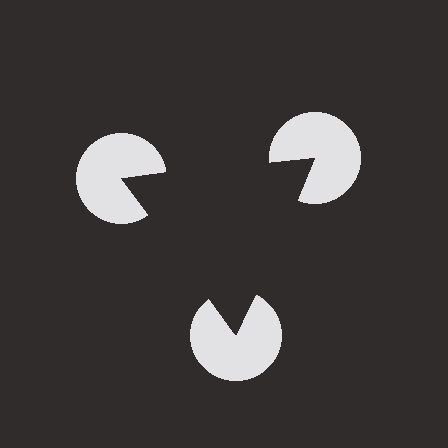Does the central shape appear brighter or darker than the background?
It typically appears slightly darker than the background, even though no actual brightness change is drawn.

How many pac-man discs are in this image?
There are 3 — one at each vertex of the illusory triangle.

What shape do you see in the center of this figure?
An illusory triangle — its edges are inferred from the aligned wedge cuts in the pac-man discs, not physically drawn.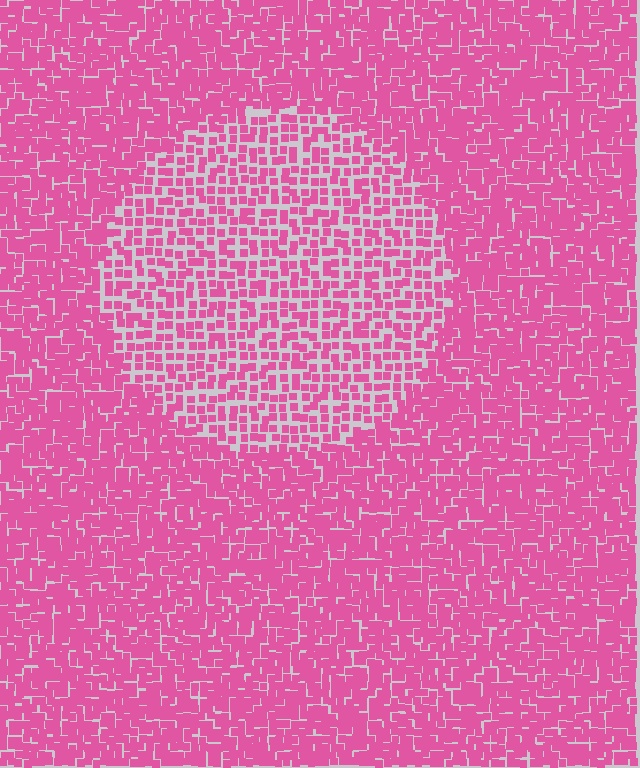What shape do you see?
I see a circle.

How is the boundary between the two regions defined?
The boundary is defined by a change in element density (approximately 1.8x ratio). All elements are the same color, size, and shape.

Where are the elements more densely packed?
The elements are more densely packed outside the circle boundary.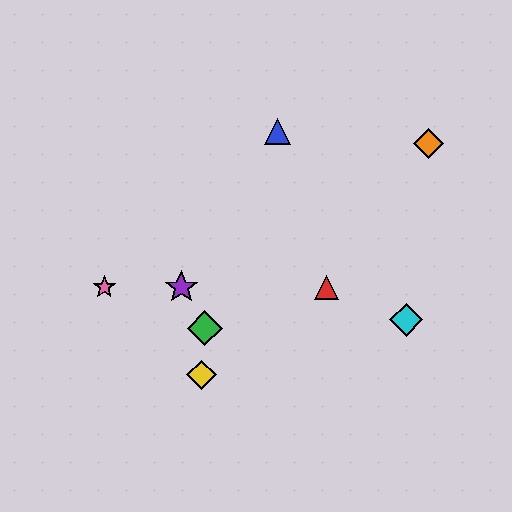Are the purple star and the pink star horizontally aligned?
Yes, both are at y≈287.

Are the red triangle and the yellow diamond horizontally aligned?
No, the red triangle is at y≈287 and the yellow diamond is at y≈375.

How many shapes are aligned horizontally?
3 shapes (the red triangle, the purple star, the pink star) are aligned horizontally.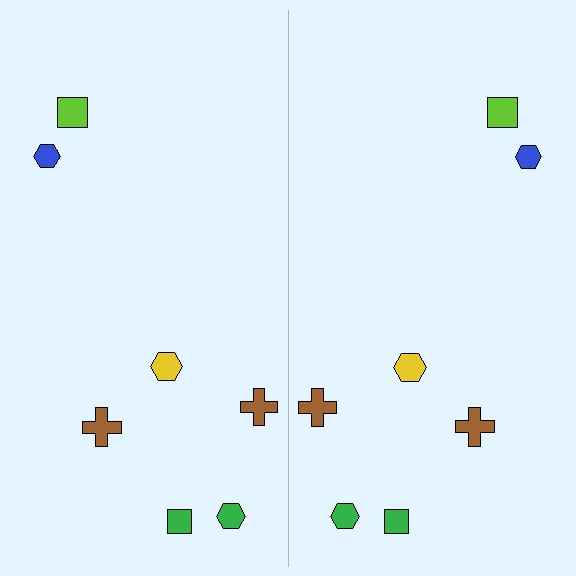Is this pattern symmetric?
Yes, this pattern has bilateral (reflection) symmetry.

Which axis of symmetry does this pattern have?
The pattern has a vertical axis of symmetry running through the center of the image.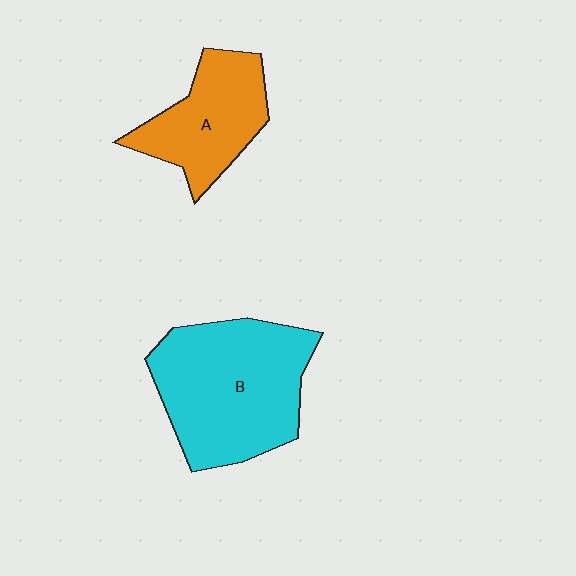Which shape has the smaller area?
Shape A (orange).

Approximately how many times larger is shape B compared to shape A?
Approximately 1.7 times.